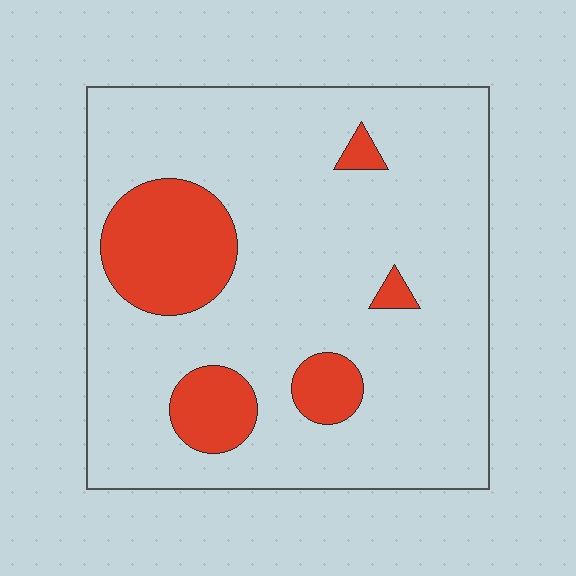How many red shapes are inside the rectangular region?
5.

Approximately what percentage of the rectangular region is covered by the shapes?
Approximately 15%.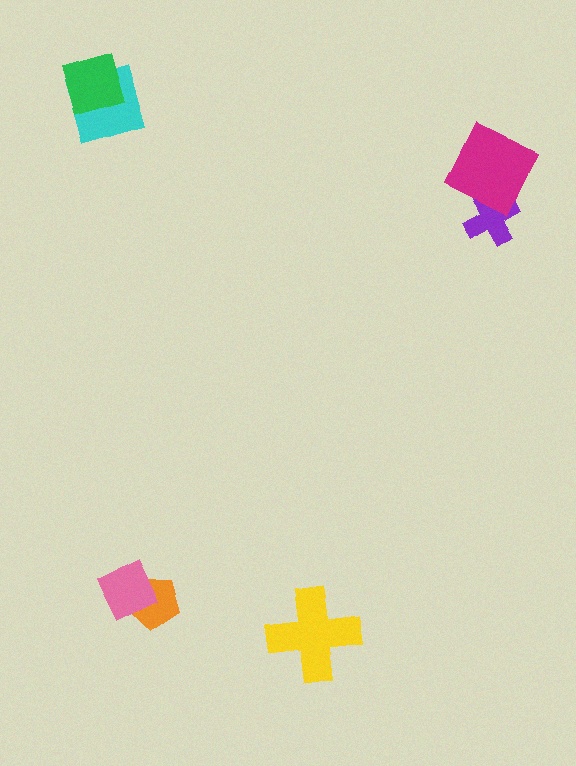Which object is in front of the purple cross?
The magenta diamond is in front of the purple cross.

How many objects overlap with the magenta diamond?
1 object overlaps with the magenta diamond.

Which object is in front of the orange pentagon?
The pink diamond is in front of the orange pentagon.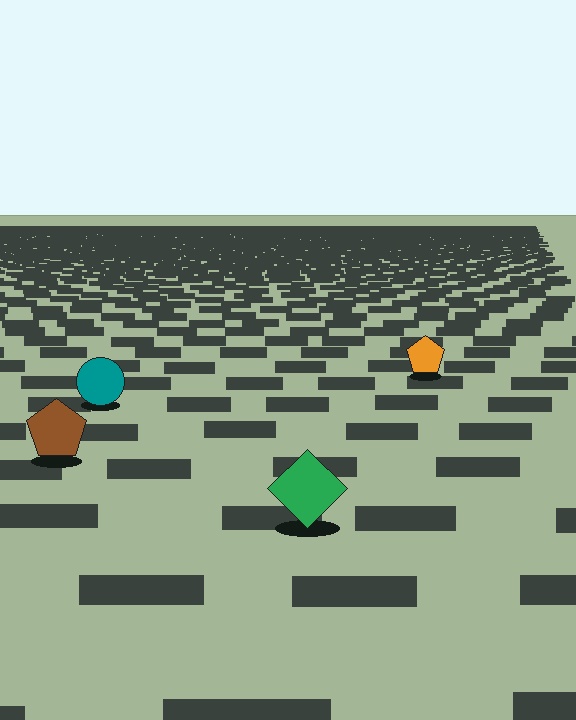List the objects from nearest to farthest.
From nearest to farthest: the green diamond, the brown pentagon, the teal circle, the orange pentagon.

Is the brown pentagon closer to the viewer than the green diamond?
No. The green diamond is closer — you can tell from the texture gradient: the ground texture is coarser near it.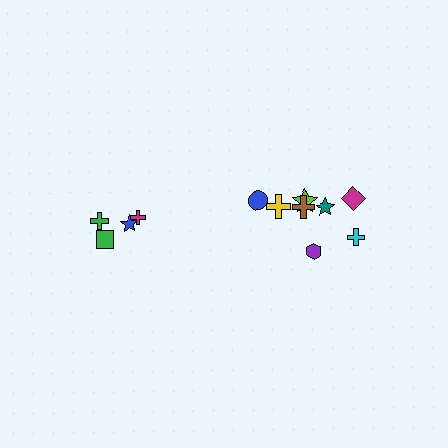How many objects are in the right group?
There are 8 objects.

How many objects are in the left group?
There are 4 objects.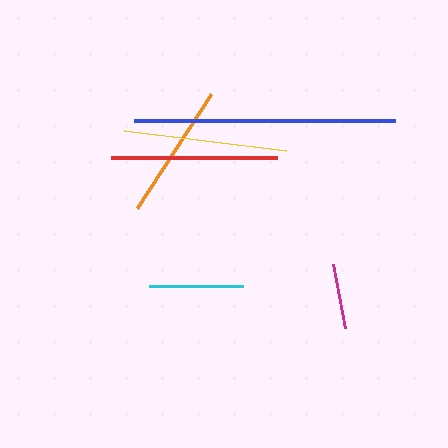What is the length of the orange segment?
The orange segment is approximately 137 pixels long.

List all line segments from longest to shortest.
From longest to shortest: blue, red, yellow, orange, cyan, magenta.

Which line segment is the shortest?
The magenta line is the shortest at approximately 64 pixels.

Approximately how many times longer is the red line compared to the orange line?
The red line is approximately 1.2 times the length of the orange line.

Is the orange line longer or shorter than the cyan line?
The orange line is longer than the cyan line.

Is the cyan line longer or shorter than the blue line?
The blue line is longer than the cyan line.